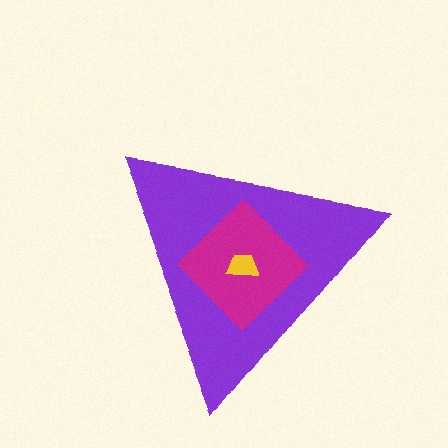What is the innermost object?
The yellow trapezoid.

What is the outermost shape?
The purple triangle.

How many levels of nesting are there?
3.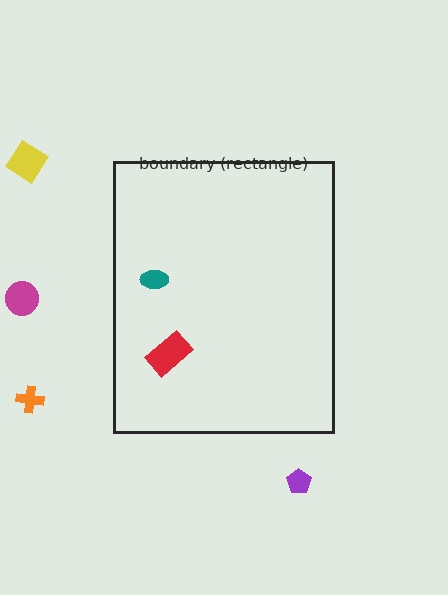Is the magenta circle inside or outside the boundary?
Outside.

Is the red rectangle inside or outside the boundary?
Inside.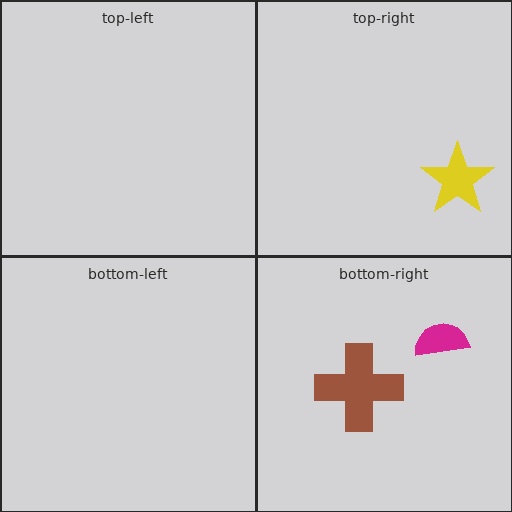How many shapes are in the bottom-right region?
2.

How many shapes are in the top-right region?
1.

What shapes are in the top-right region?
The yellow star.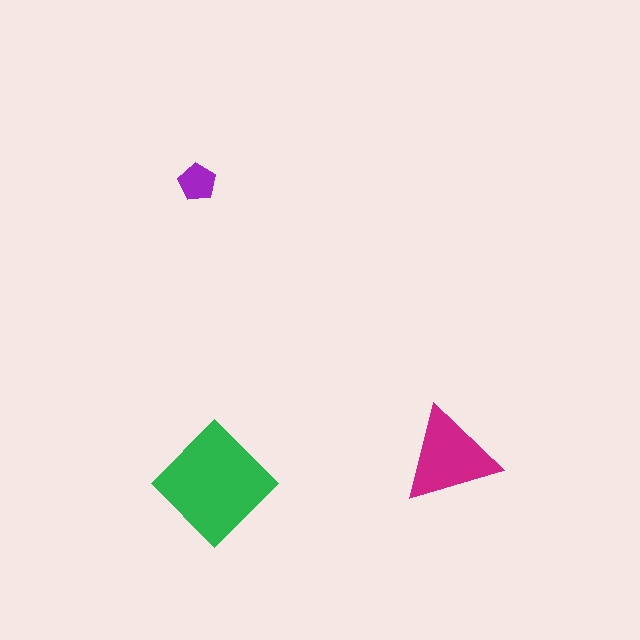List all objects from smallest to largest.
The purple pentagon, the magenta triangle, the green diamond.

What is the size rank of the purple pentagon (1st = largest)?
3rd.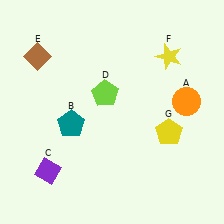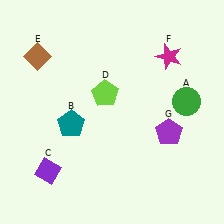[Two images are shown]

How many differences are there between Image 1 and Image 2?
There are 3 differences between the two images.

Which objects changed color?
A changed from orange to green. F changed from yellow to magenta. G changed from yellow to purple.